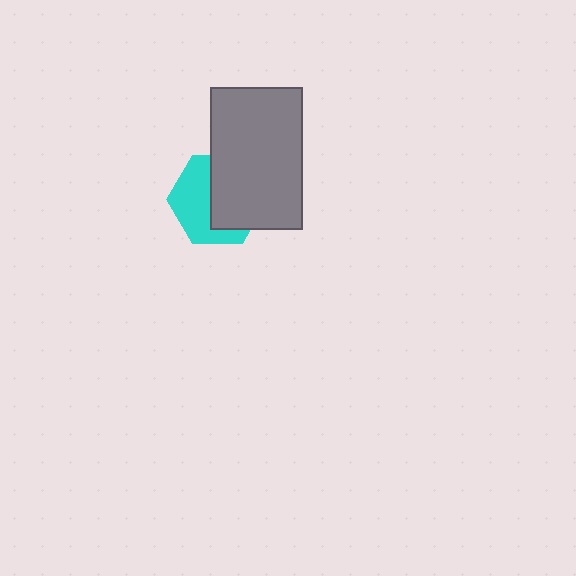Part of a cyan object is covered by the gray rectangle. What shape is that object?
It is a hexagon.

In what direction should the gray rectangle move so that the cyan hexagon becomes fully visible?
The gray rectangle should move right. That is the shortest direction to clear the overlap and leave the cyan hexagon fully visible.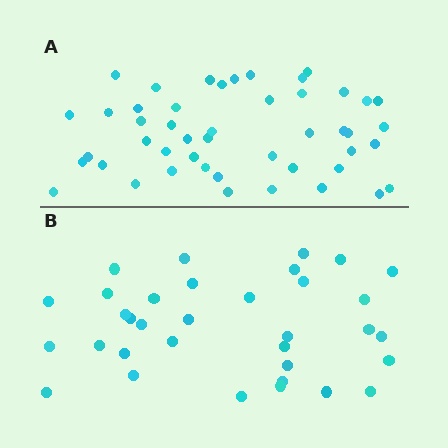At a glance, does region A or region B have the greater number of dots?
Region A (the top region) has more dots.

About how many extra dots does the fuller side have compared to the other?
Region A has approximately 15 more dots than region B.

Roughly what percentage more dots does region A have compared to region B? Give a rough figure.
About 40% more.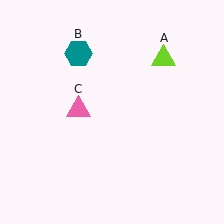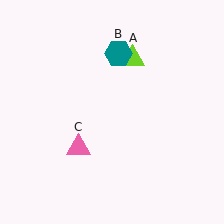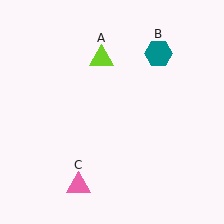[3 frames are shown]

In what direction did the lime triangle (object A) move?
The lime triangle (object A) moved left.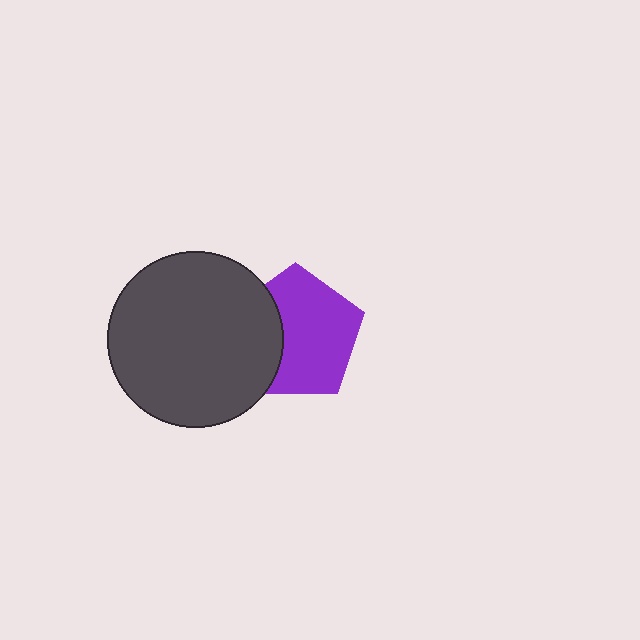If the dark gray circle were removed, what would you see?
You would see the complete purple pentagon.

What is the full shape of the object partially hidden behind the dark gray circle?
The partially hidden object is a purple pentagon.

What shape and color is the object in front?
The object in front is a dark gray circle.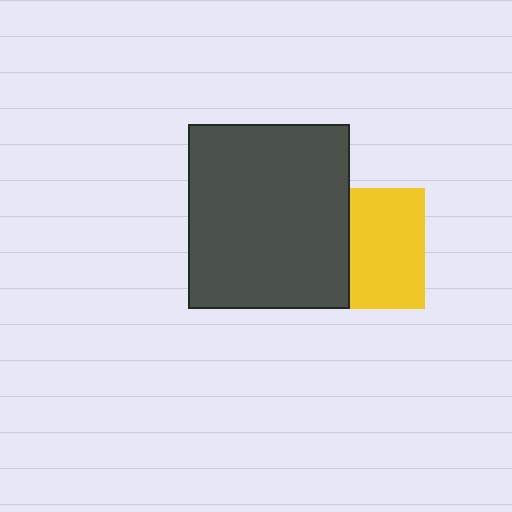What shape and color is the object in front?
The object in front is a dark gray rectangle.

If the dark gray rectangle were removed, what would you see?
You would see the complete yellow square.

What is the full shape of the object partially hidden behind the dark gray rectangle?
The partially hidden object is a yellow square.